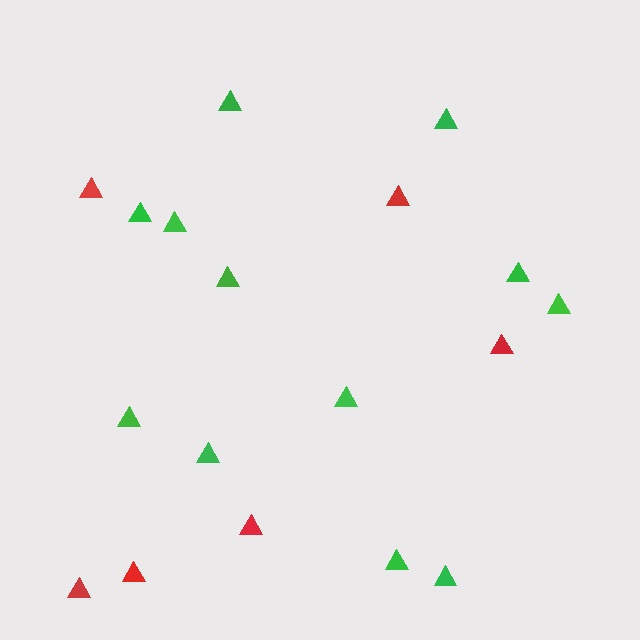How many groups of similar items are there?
There are 2 groups: one group of green triangles (12) and one group of red triangles (6).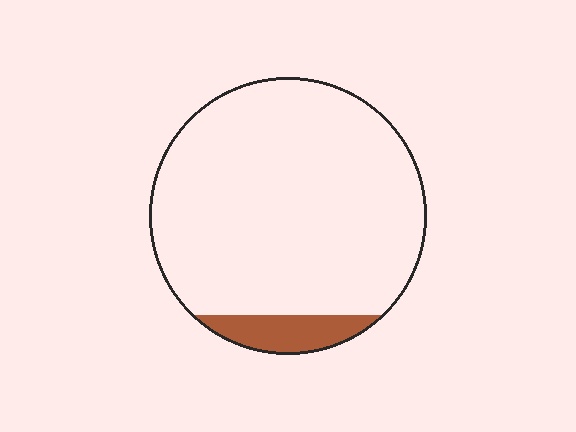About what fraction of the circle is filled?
About one tenth (1/10).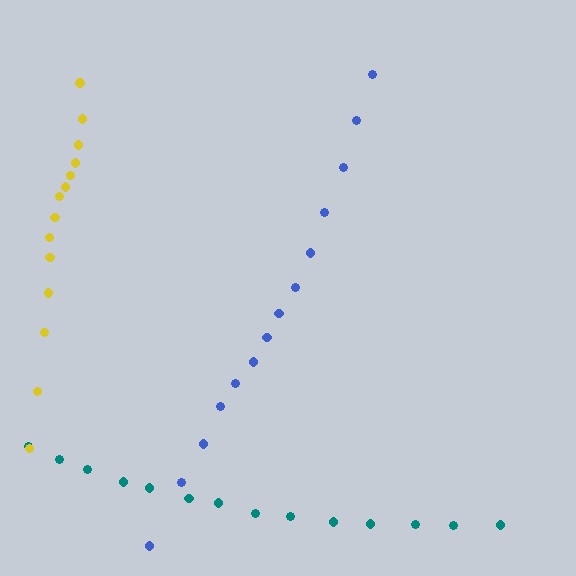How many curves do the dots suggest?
There are 3 distinct paths.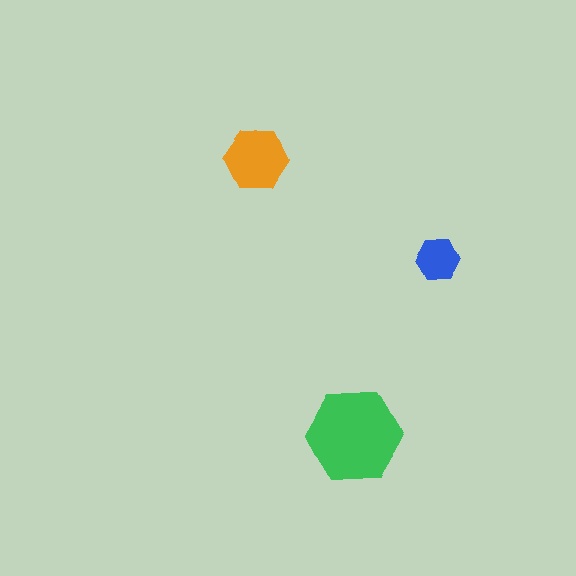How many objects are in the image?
There are 3 objects in the image.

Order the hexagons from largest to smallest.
the green one, the orange one, the blue one.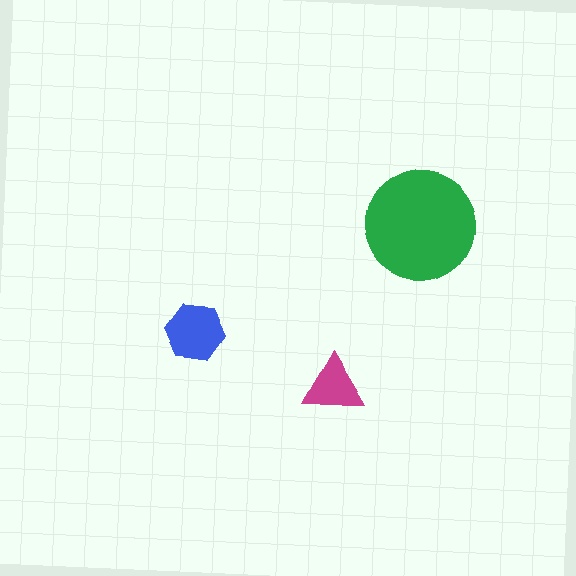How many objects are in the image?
There are 3 objects in the image.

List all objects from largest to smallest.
The green circle, the blue hexagon, the magenta triangle.